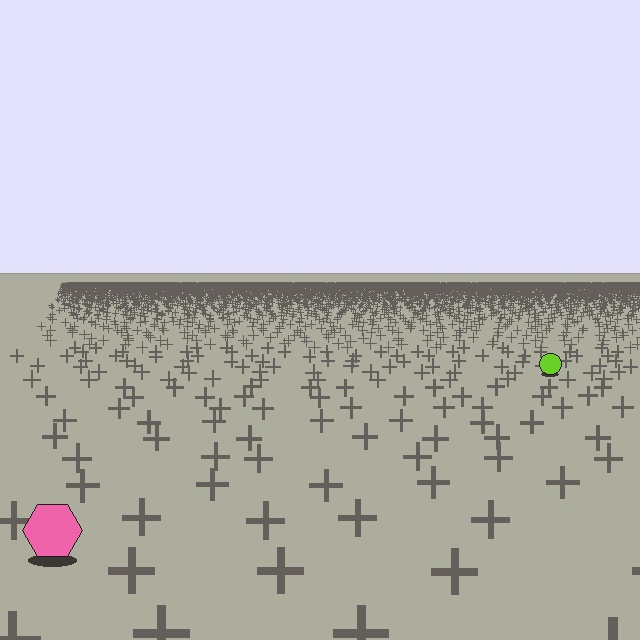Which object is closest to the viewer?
The pink hexagon is closest. The texture marks near it are larger and more spread out.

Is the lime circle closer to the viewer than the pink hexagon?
No. The pink hexagon is closer — you can tell from the texture gradient: the ground texture is coarser near it.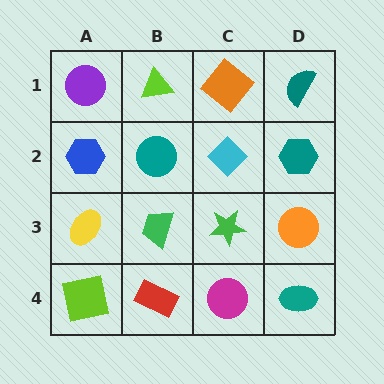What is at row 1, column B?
A lime triangle.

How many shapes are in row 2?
4 shapes.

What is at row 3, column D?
An orange circle.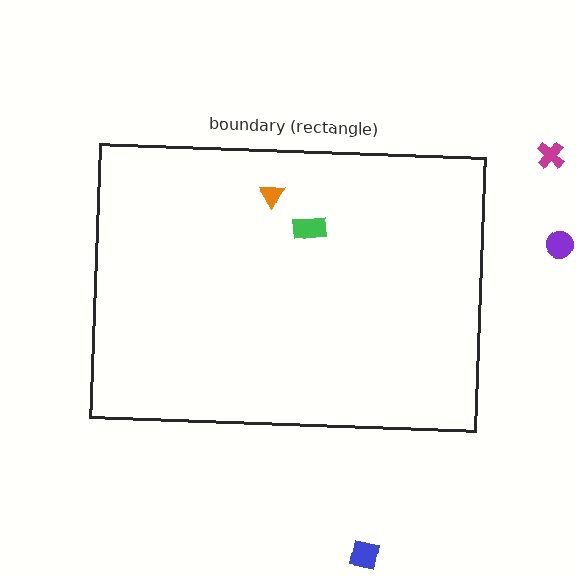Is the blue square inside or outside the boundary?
Outside.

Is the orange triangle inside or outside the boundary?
Inside.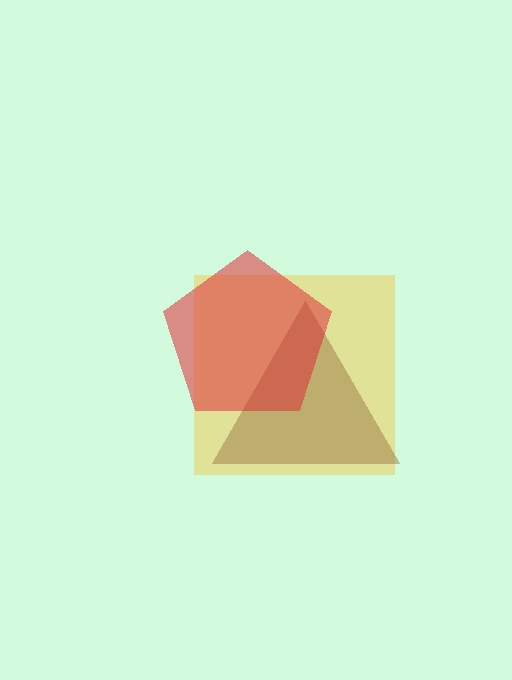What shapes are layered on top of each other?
The layered shapes are: a yellow square, a brown triangle, a red pentagon.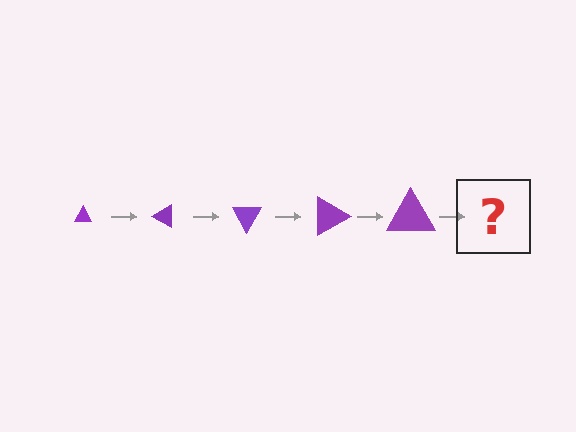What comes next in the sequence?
The next element should be a triangle, larger than the previous one and rotated 150 degrees from the start.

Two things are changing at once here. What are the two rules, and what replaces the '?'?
The two rules are that the triangle grows larger each step and it rotates 30 degrees each step. The '?' should be a triangle, larger than the previous one and rotated 150 degrees from the start.